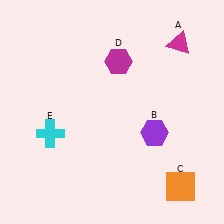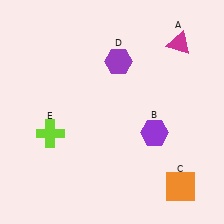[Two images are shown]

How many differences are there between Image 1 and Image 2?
There are 2 differences between the two images.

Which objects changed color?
D changed from magenta to purple. E changed from cyan to lime.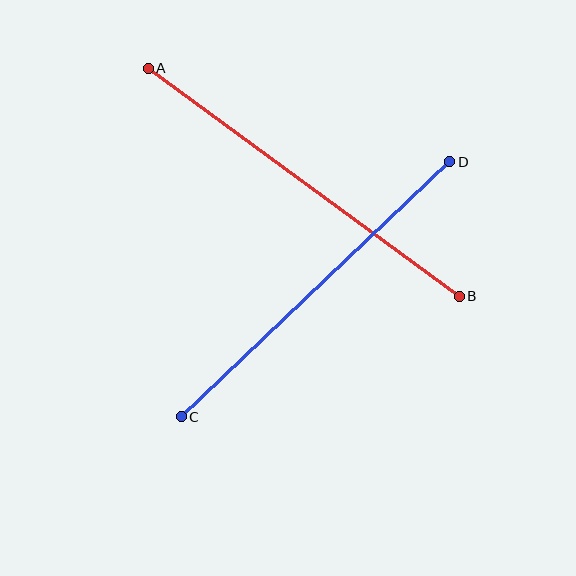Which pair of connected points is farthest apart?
Points A and B are farthest apart.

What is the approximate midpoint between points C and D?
The midpoint is at approximately (316, 289) pixels.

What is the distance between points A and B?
The distance is approximately 386 pixels.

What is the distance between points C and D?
The distance is approximately 371 pixels.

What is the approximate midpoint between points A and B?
The midpoint is at approximately (304, 182) pixels.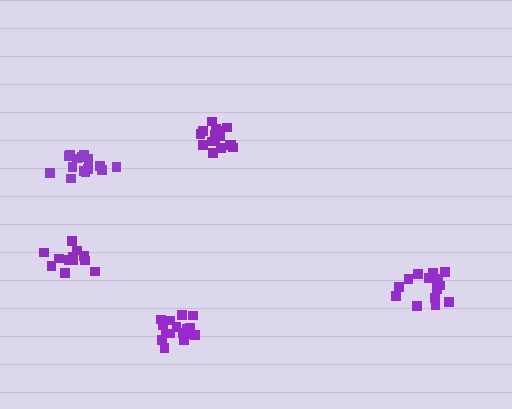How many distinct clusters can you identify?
There are 5 distinct clusters.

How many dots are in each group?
Group 1: 16 dots, Group 2: 16 dots, Group 3: 12 dots, Group 4: 15 dots, Group 5: 15 dots (74 total).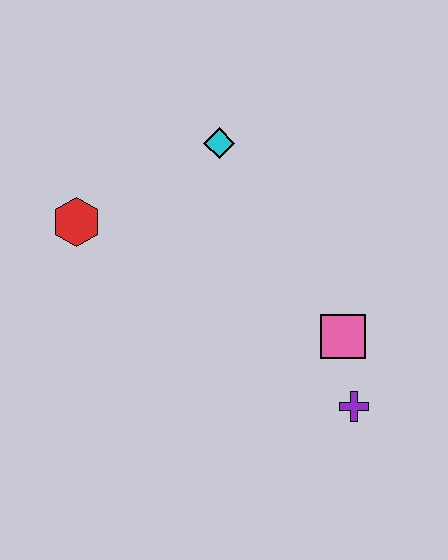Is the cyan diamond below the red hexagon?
No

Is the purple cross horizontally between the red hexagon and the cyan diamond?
No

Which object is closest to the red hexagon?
The cyan diamond is closest to the red hexagon.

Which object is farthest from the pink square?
The red hexagon is farthest from the pink square.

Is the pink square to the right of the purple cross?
No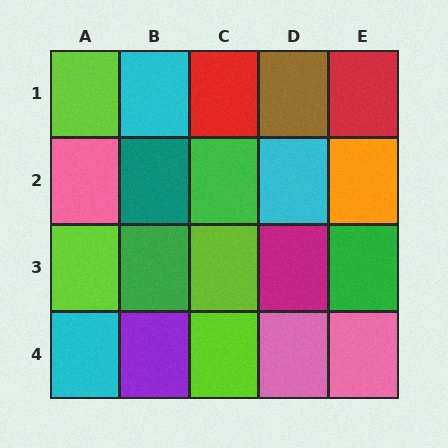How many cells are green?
3 cells are green.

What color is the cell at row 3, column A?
Lime.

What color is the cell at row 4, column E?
Pink.